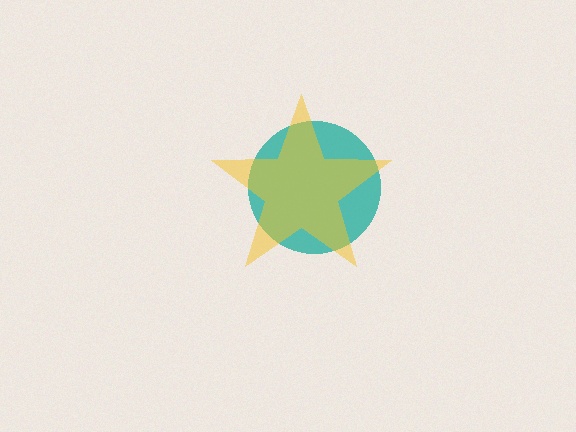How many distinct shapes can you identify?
There are 2 distinct shapes: a teal circle, a yellow star.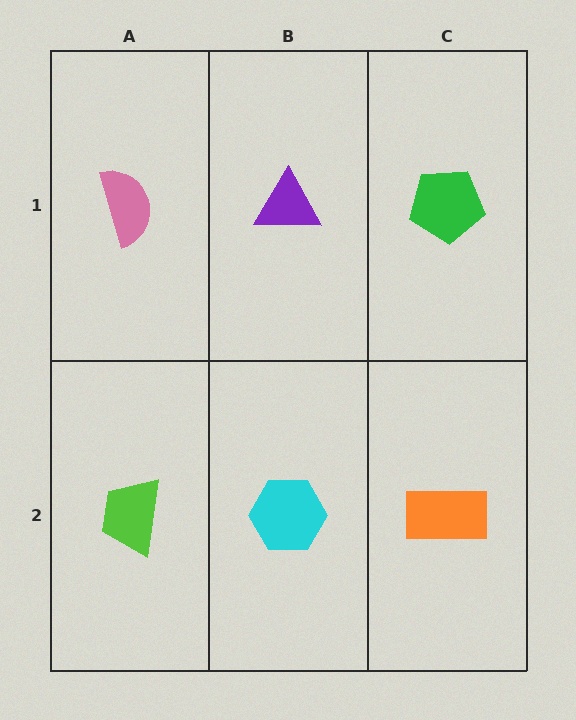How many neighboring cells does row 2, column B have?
3.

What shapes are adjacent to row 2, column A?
A pink semicircle (row 1, column A), a cyan hexagon (row 2, column B).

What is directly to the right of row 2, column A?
A cyan hexagon.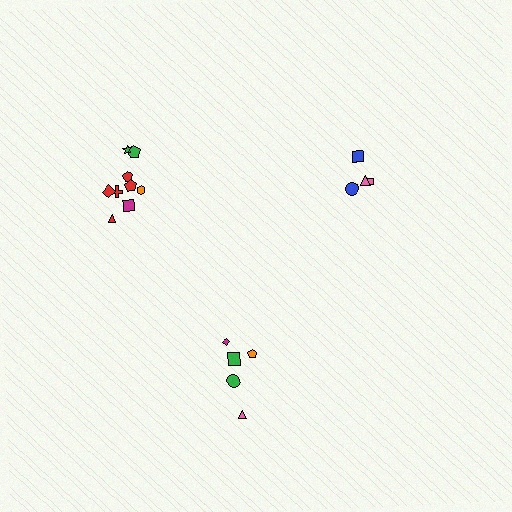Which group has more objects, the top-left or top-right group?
The top-left group.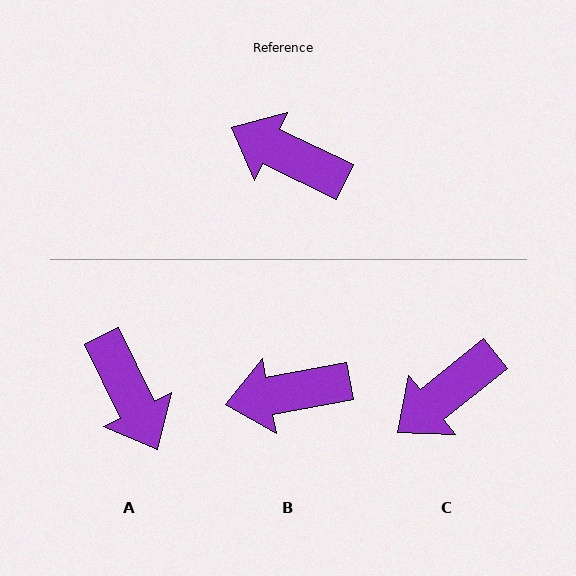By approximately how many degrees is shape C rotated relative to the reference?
Approximately 64 degrees counter-clockwise.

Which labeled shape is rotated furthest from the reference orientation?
A, about 142 degrees away.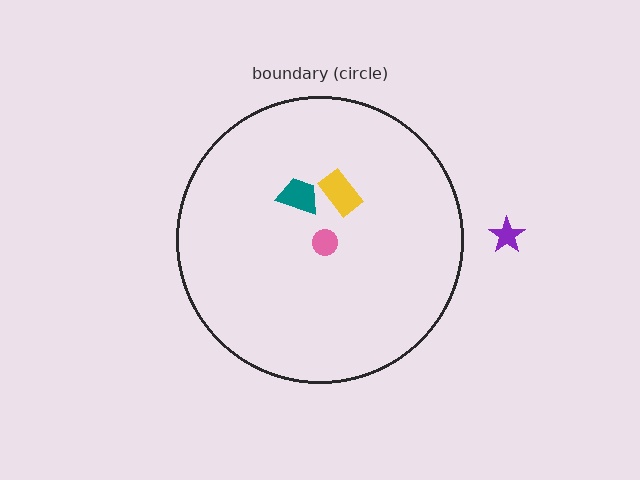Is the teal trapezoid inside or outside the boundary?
Inside.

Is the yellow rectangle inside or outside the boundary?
Inside.